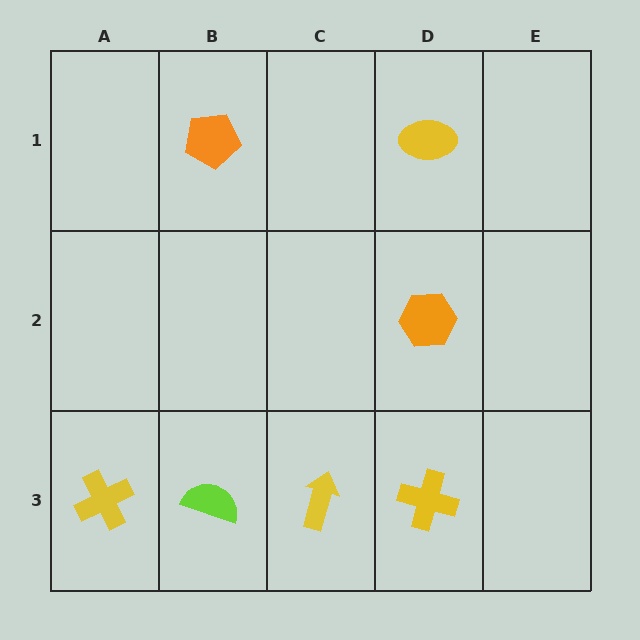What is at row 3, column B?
A lime semicircle.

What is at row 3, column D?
A yellow cross.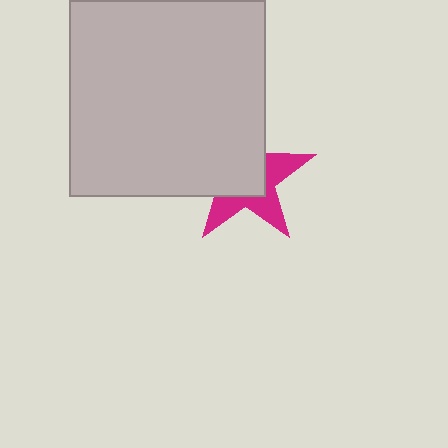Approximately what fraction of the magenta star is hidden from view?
Roughly 57% of the magenta star is hidden behind the light gray square.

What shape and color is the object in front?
The object in front is a light gray square.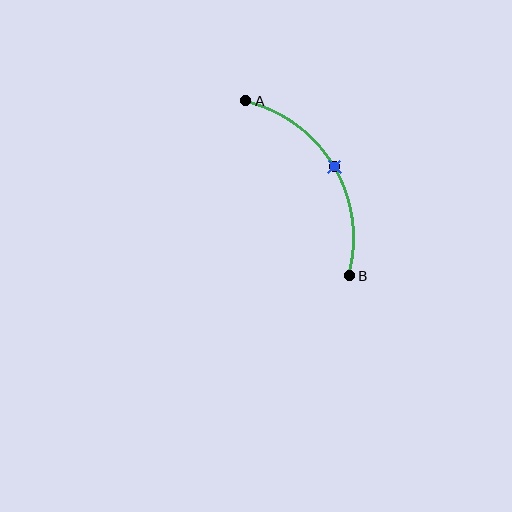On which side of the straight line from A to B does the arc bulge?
The arc bulges to the right of the straight line connecting A and B.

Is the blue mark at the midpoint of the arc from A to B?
Yes. The blue mark lies on the arc at equal arc-length from both A and B — it is the arc midpoint.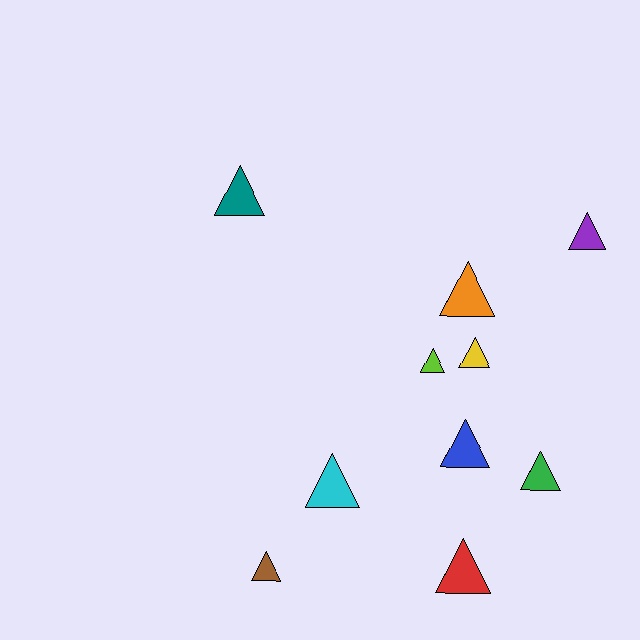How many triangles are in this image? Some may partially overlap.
There are 10 triangles.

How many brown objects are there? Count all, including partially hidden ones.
There is 1 brown object.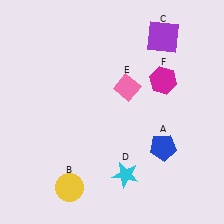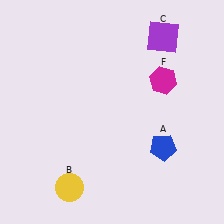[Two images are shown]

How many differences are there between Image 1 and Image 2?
There are 2 differences between the two images.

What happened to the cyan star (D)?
The cyan star (D) was removed in Image 2. It was in the bottom-right area of Image 1.